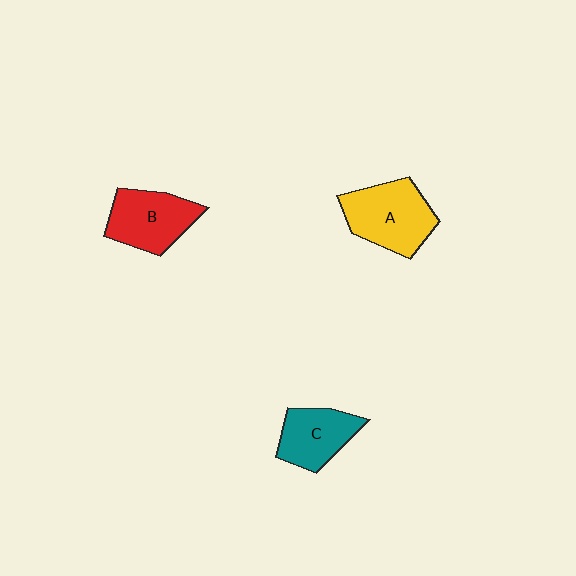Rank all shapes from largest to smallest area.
From largest to smallest: A (yellow), B (red), C (teal).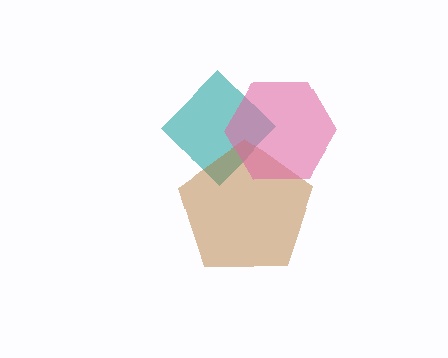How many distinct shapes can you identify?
There are 3 distinct shapes: a teal diamond, a brown pentagon, a pink hexagon.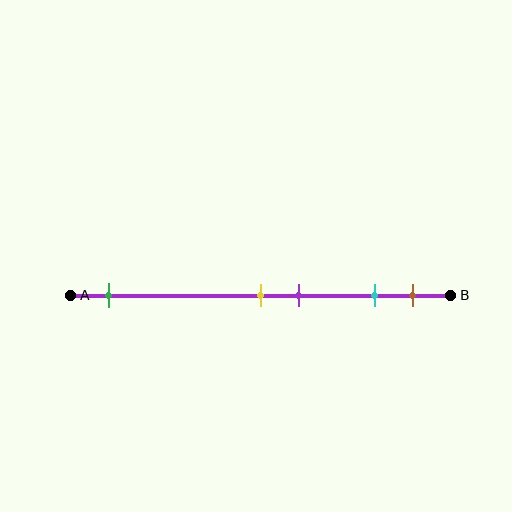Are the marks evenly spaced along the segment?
No, the marks are not evenly spaced.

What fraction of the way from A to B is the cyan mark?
The cyan mark is approximately 80% (0.8) of the way from A to B.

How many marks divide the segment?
There are 5 marks dividing the segment.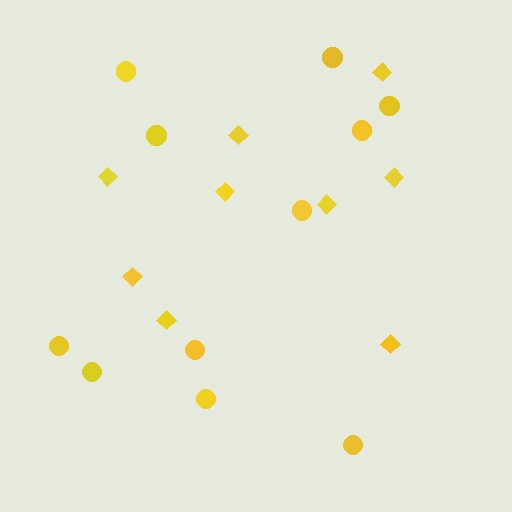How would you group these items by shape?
There are 2 groups: one group of circles (11) and one group of diamonds (9).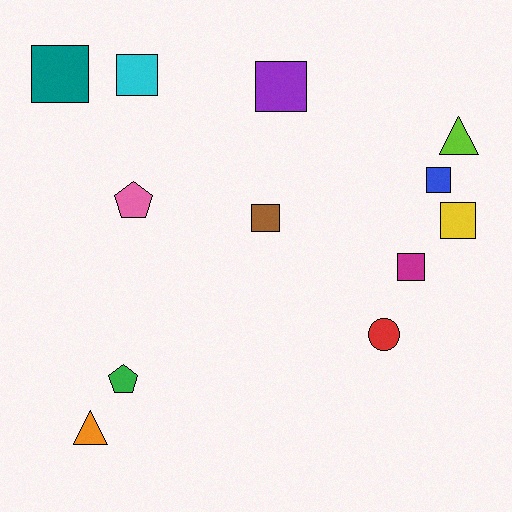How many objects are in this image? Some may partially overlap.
There are 12 objects.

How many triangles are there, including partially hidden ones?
There are 2 triangles.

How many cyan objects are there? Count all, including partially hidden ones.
There is 1 cyan object.